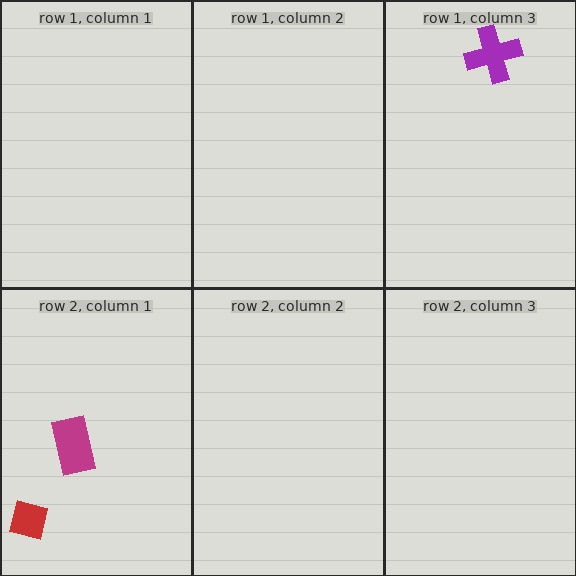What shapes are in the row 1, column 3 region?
The purple cross.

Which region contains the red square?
The row 2, column 1 region.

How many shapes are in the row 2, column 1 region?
2.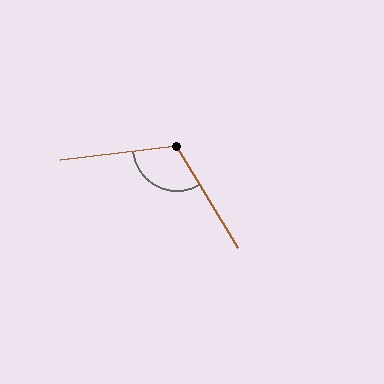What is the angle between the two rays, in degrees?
Approximately 115 degrees.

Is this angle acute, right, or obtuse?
It is obtuse.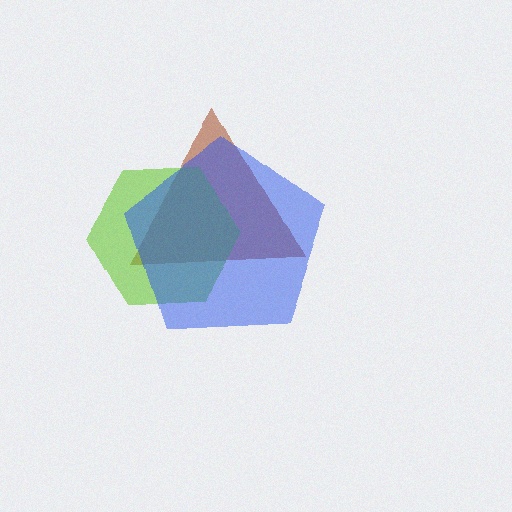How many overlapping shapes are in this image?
There are 3 overlapping shapes in the image.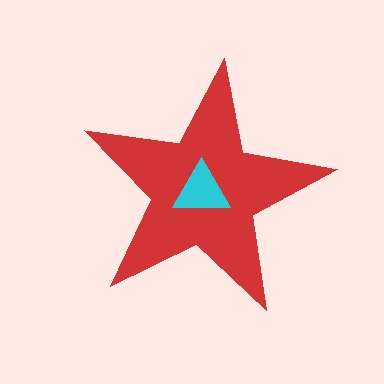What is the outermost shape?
The red star.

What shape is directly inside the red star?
The cyan triangle.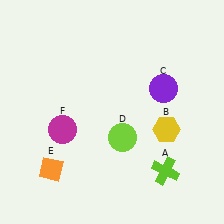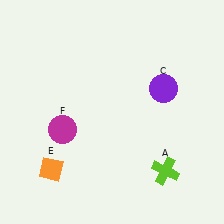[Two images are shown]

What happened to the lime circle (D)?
The lime circle (D) was removed in Image 2. It was in the bottom-right area of Image 1.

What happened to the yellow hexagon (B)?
The yellow hexagon (B) was removed in Image 2. It was in the bottom-right area of Image 1.